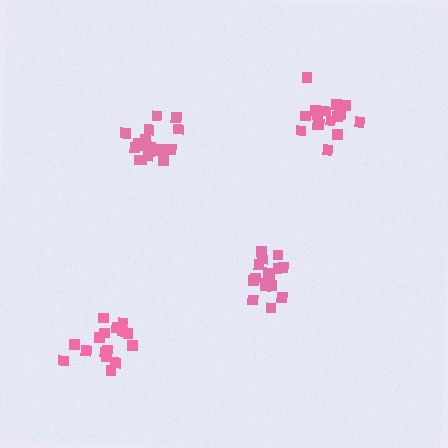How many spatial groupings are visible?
There are 4 spatial groupings.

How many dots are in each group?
Group 1: 16 dots, Group 2: 16 dots, Group 3: 18 dots, Group 4: 17 dots (67 total).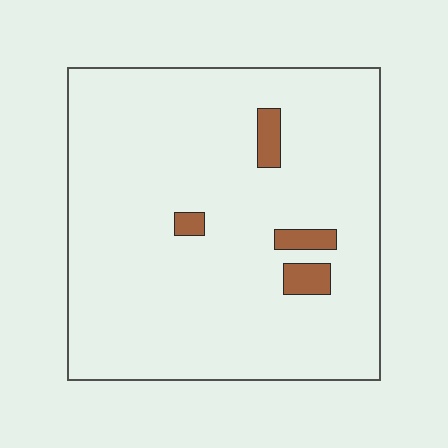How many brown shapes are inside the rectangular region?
4.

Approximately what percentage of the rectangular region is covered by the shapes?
Approximately 5%.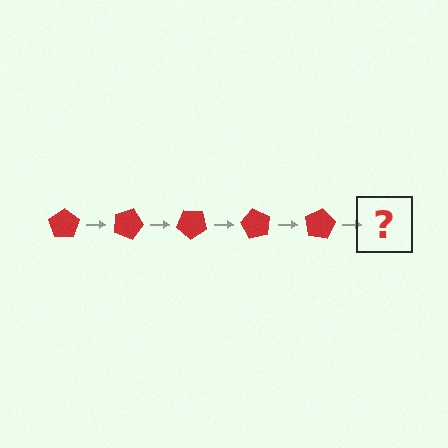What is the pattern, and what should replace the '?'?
The pattern is that the pentagon rotates 20 degrees each step. The '?' should be a red pentagon rotated 100 degrees.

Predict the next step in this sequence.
The next step is a red pentagon rotated 100 degrees.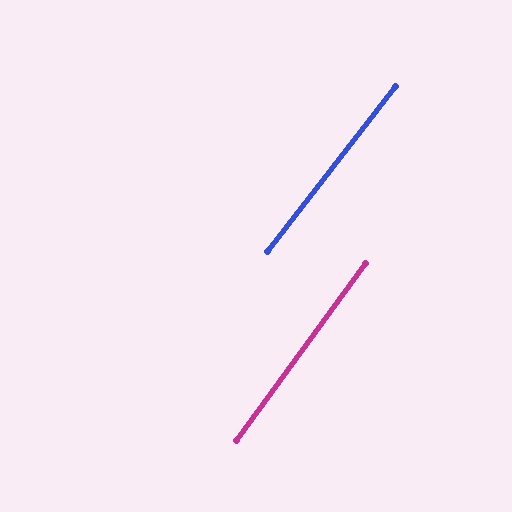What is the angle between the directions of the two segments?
Approximately 2 degrees.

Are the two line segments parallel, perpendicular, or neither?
Parallel — their directions differ by only 1.7°.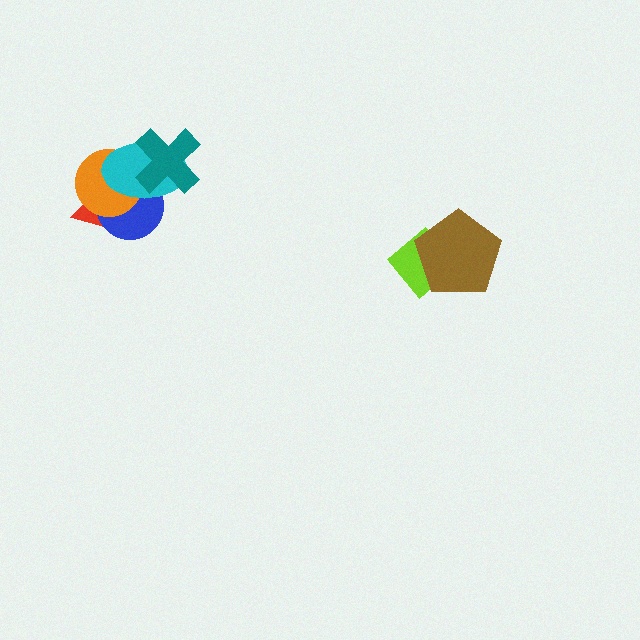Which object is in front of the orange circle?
The cyan ellipse is in front of the orange circle.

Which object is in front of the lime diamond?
The brown pentagon is in front of the lime diamond.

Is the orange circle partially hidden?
Yes, it is partially covered by another shape.